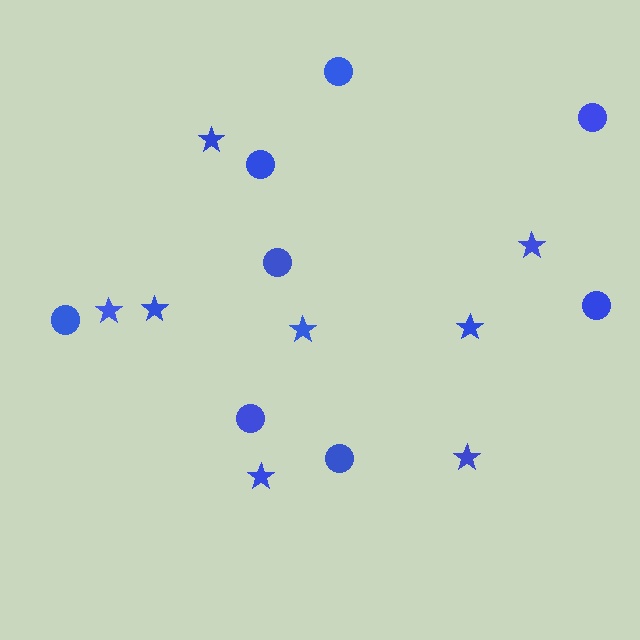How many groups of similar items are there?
There are 2 groups: one group of stars (8) and one group of circles (8).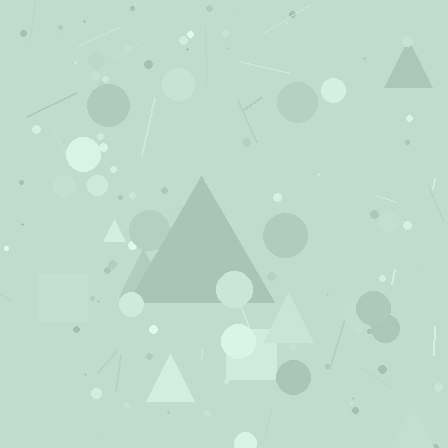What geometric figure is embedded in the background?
A triangle is embedded in the background.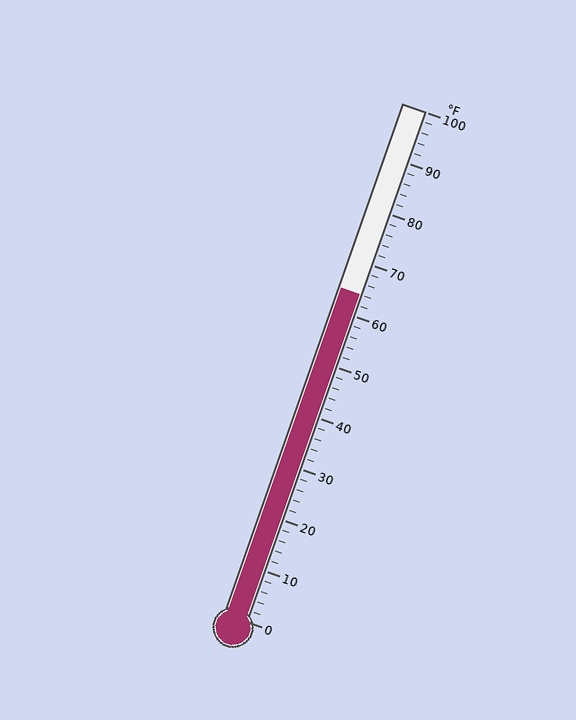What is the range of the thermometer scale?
The thermometer scale ranges from 0°F to 100°F.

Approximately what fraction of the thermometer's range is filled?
The thermometer is filled to approximately 65% of its range.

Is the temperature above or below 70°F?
The temperature is below 70°F.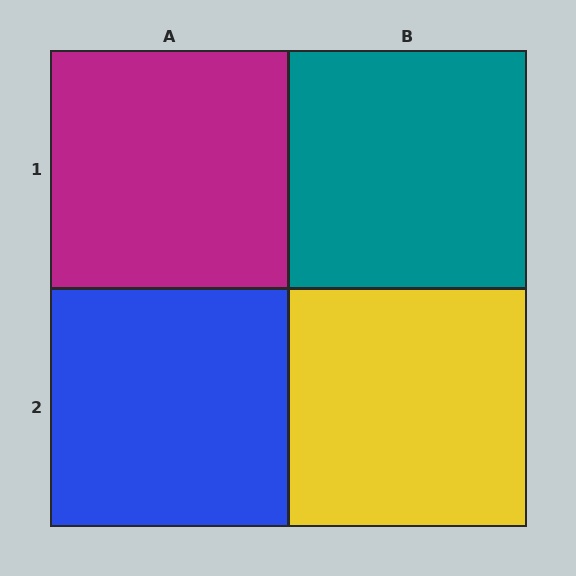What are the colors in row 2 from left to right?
Blue, yellow.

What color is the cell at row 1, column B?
Teal.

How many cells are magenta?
1 cell is magenta.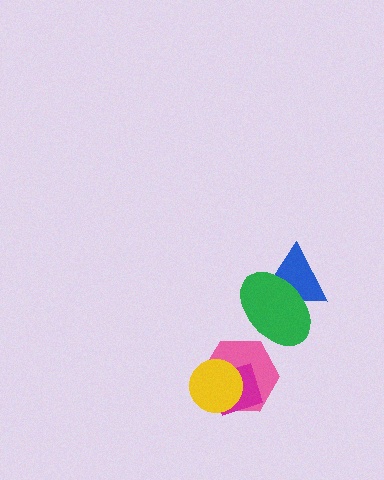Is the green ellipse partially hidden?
No, no other shape covers it.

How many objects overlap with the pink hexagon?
2 objects overlap with the pink hexagon.